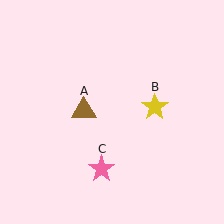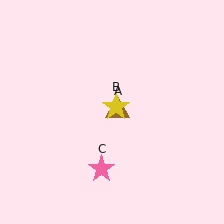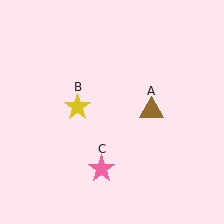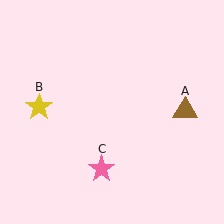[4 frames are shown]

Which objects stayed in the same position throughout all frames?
Pink star (object C) remained stationary.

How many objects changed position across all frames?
2 objects changed position: brown triangle (object A), yellow star (object B).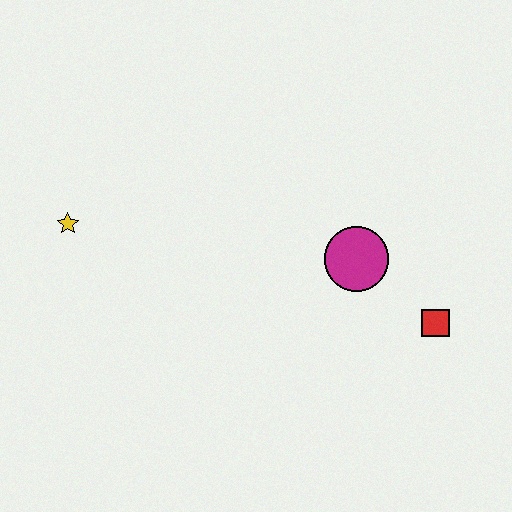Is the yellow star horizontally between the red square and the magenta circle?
No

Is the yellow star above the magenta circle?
Yes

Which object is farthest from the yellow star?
The red square is farthest from the yellow star.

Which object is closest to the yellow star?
The magenta circle is closest to the yellow star.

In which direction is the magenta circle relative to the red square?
The magenta circle is to the left of the red square.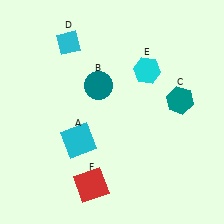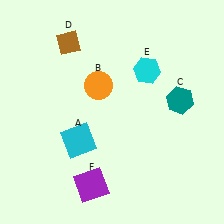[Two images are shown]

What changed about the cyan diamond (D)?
In Image 1, D is cyan. In Image 2, it changed to brown.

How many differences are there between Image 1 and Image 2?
There are 3 differences between the two images.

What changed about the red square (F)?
In Image 1, F is red. In Image 2, it changed to purple.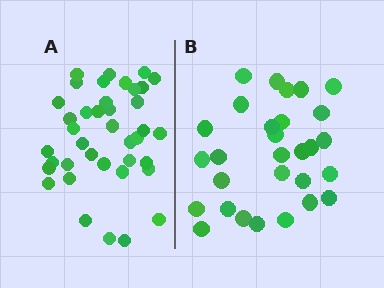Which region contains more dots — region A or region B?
Region A (the left region) has more dots.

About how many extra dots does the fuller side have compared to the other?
Region A has roughly 10 or so more dots than region B.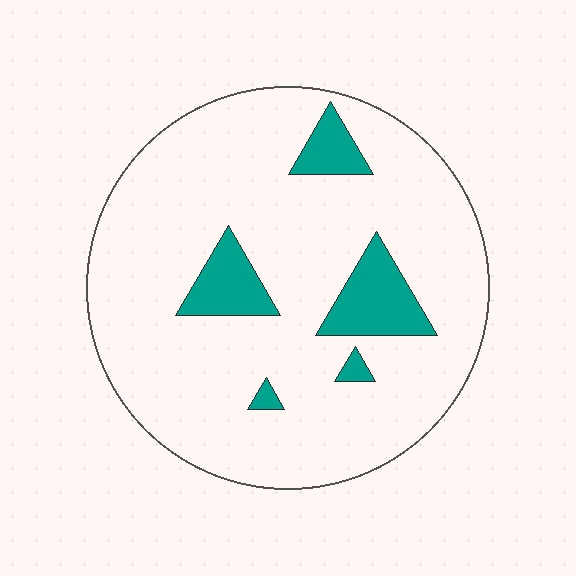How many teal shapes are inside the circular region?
5.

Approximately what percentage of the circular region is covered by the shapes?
Approximately 10%.